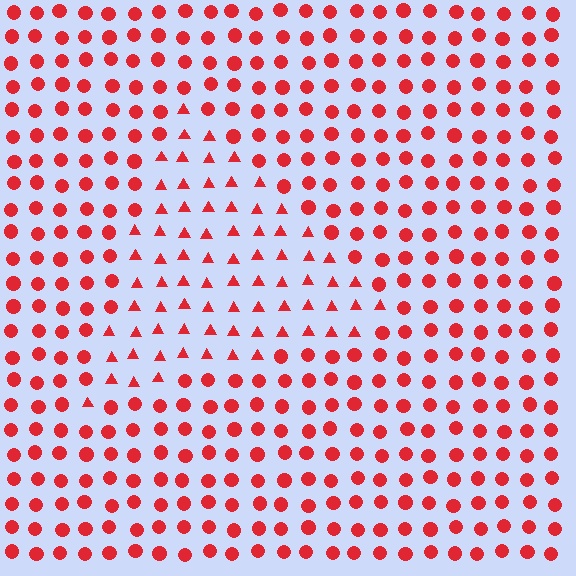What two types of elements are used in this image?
The image uses triangles inside the triangle region and circles outside it.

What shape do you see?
I see a triangle.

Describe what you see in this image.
The image is filled with small red elements arranged in a uniform grid. A triangle-shaped region contains triangles, while the surrounding area contains circles. The boundary is defined purely by the change in element shape.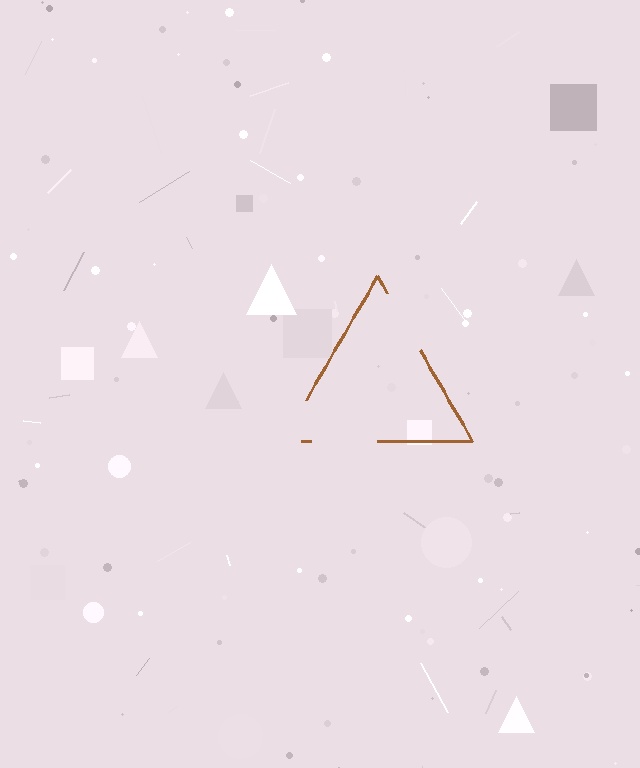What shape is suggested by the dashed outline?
The dashed outline suggests a triangle.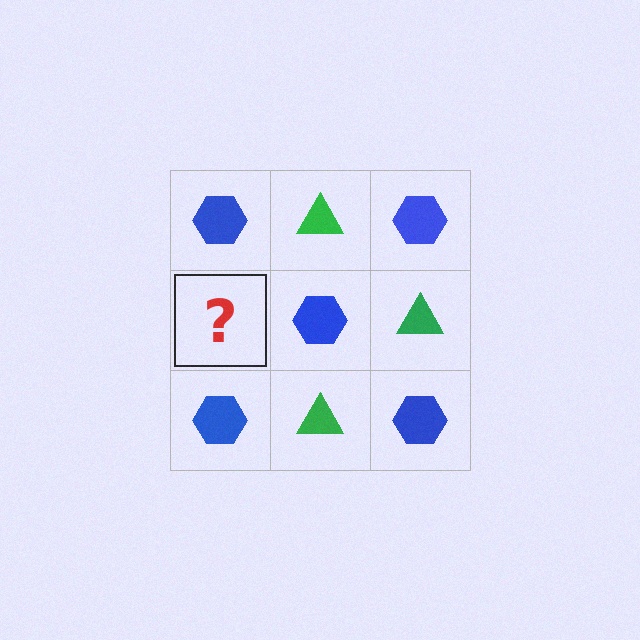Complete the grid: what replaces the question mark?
The question mark should be replaced with a green triangle.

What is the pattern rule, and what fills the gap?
The rule is that it alternates blue hexagon and green triangle in a checkerboard pattern. The gap should be filled with a green triangle.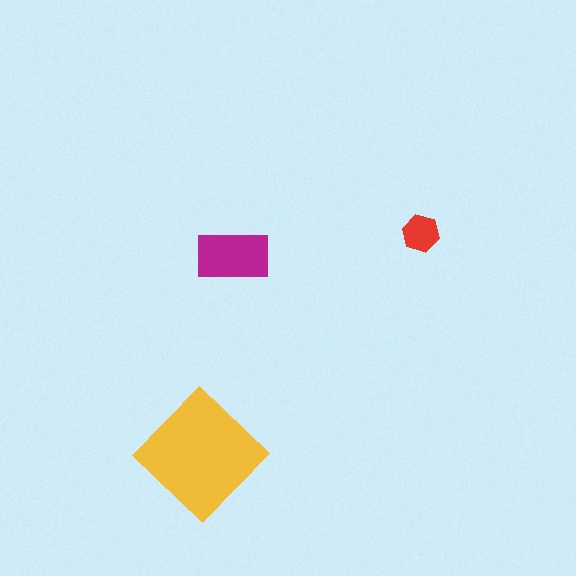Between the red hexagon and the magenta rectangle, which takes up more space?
The magenta rectangle.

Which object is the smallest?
The red hexagon.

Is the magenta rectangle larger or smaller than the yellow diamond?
Smaller.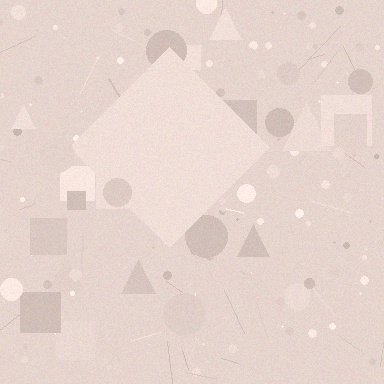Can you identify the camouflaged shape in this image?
The camouflaged shape is a diamond.